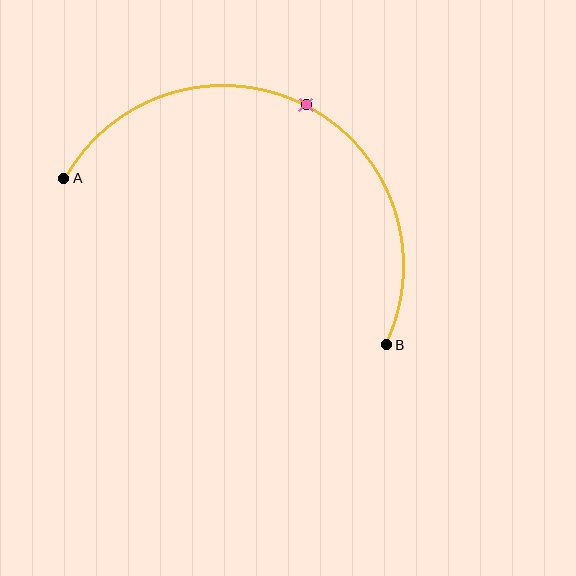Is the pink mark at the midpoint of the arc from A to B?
Yes. The pink mark lies on the arc at equal arc-length from both A and B — it is the arc midpoint.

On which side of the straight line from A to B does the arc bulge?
The arc bulges above the straight line connecting A and B.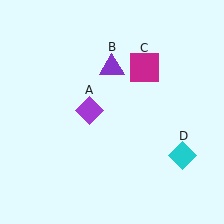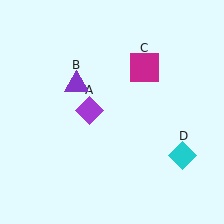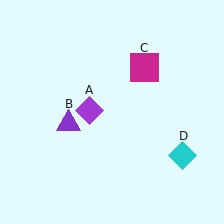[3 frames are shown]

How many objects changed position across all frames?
1 object changed position: purple triangle (object B).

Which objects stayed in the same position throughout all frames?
Purple diamond (object A) and magenta square (object C) and cyan diamond (object D) remained stationary.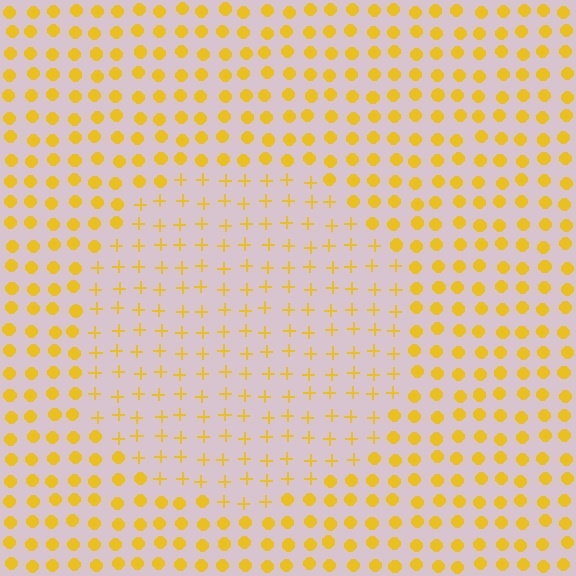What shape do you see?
I see a circle.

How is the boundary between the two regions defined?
The boundary is defined by a change in element shape: plus signs inside vs. circles outside. All elements share the same color and spacing.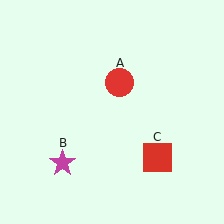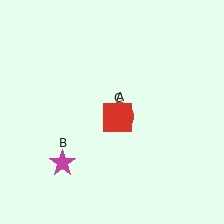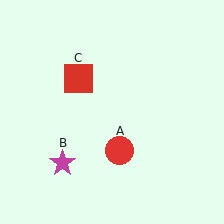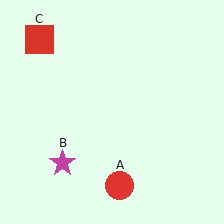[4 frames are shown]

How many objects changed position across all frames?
2 objects changed position: red circle (object A), red square (object C).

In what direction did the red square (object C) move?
The red square (object C) moved up and to the left.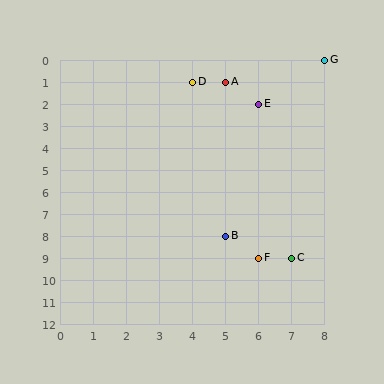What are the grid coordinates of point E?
Point E is at grid coordinates (6, 2).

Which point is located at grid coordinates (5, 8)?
Point B is at (5, 8).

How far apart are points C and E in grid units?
Points C and E are 1 column and 7 rows apart (about 7.1 grid units diagonally).